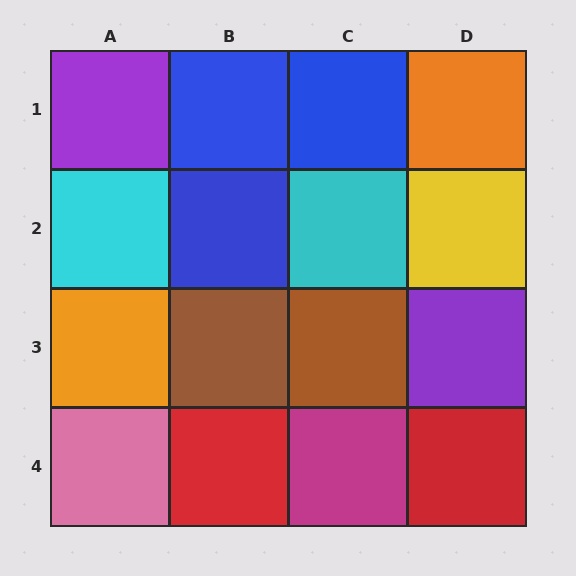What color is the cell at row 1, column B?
Blue.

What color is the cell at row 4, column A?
Pink.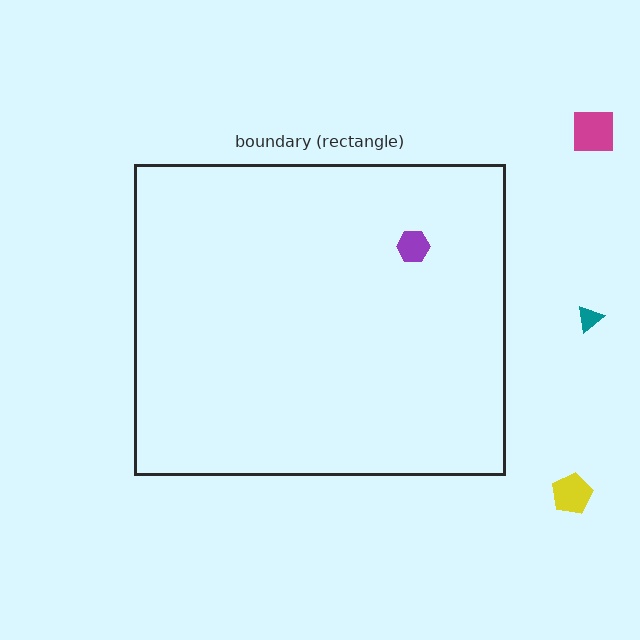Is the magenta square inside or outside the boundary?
Outside.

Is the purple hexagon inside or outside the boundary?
Inside.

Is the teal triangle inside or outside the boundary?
Outside.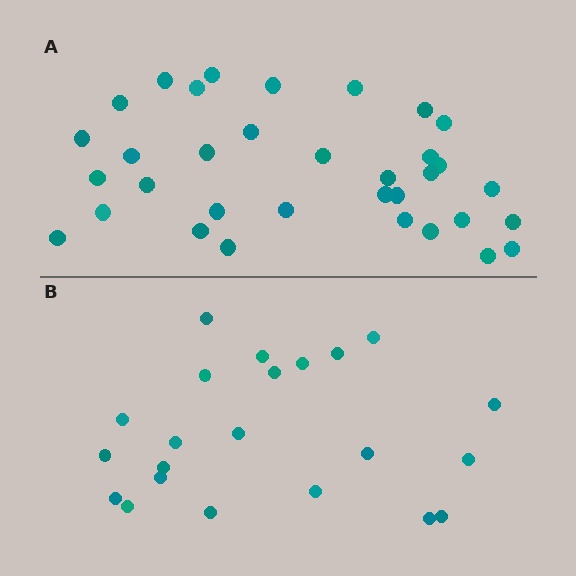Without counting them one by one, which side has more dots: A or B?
Region A (the top region) has more dots.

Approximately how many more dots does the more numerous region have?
Region A has roughly 12 or so more dots than region B.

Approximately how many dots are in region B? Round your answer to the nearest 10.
About 20 dots. (The exact count is 22, which rounds to 20.)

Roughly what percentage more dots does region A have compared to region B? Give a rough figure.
About 55% more.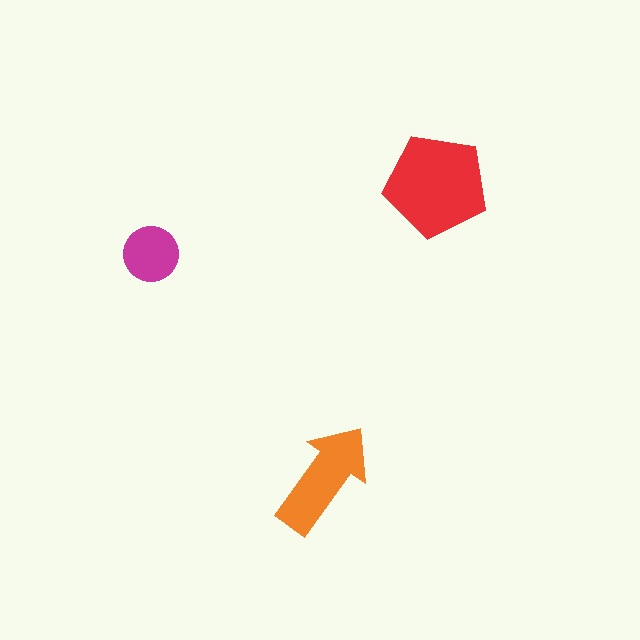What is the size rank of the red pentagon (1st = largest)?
1st.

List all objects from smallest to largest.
The magenta circle, the orange arrow, the red pentagon.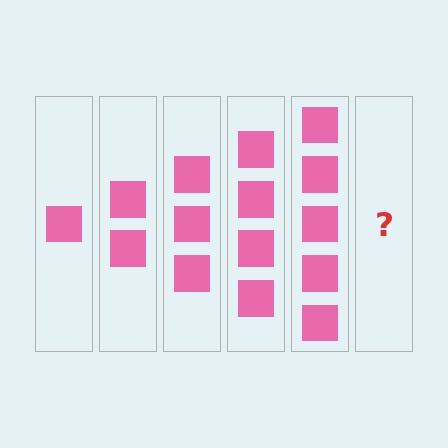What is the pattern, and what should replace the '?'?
The pattern is that each step adds one more square. The '?' should be 6 squares.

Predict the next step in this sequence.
The next step is 6 squares.